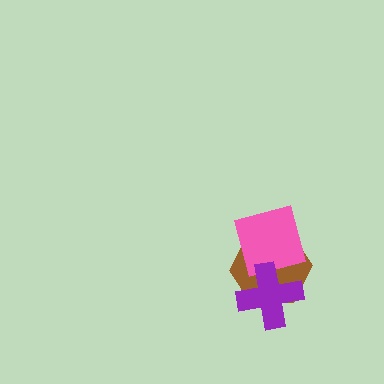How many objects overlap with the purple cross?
2 objects overlap with the purple cross.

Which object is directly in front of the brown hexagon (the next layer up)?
The pink square is directly in front of the brown hexagon.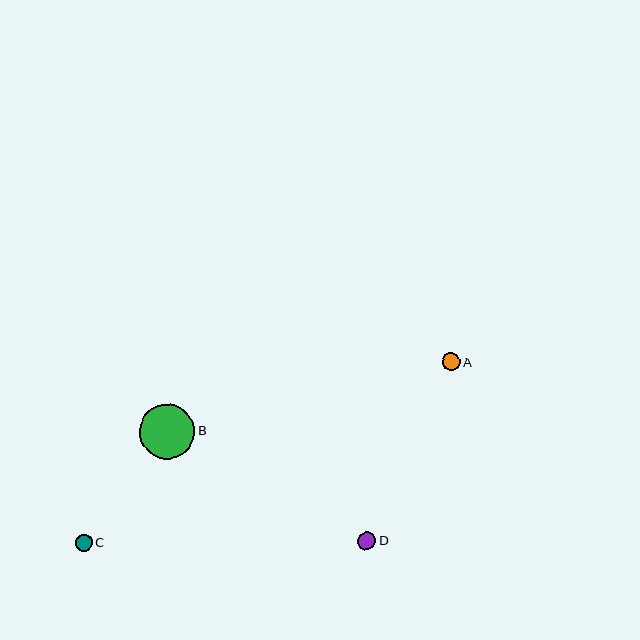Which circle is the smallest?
Circle C is the smallest with a size of approximately 17 pixels.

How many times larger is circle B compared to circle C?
Circle B is approximately 3.2 times the size of circle C.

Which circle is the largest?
Circle B is the largest with a size of approximately 56 pixels.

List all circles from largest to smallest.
From largest to smallest: B, D, A, C.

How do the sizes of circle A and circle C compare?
Circle A and circle C are approximately the same size.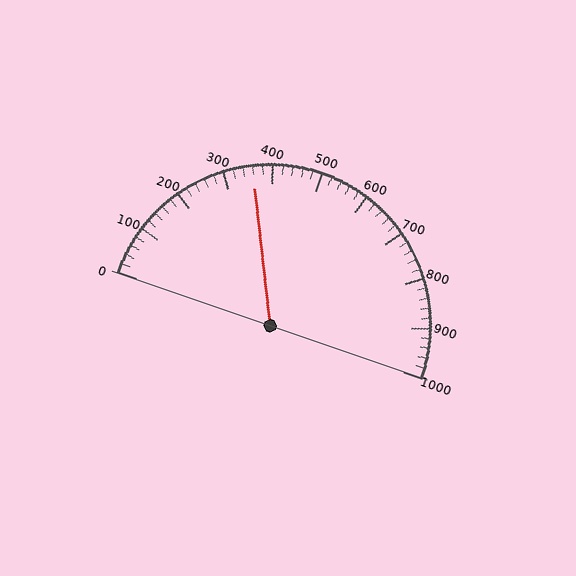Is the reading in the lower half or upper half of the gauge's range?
The reading is in the lower half of the range (0 to 1000).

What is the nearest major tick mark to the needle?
The nearest major tick mark is 400.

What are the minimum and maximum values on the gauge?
The gauge ranges from 0 to 1000.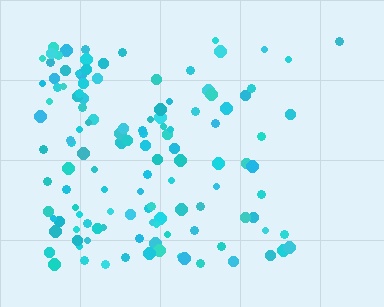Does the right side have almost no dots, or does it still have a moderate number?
Still a moderate number, just noticeably fewer than the left.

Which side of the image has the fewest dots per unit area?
The right.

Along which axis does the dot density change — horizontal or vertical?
Horizontal.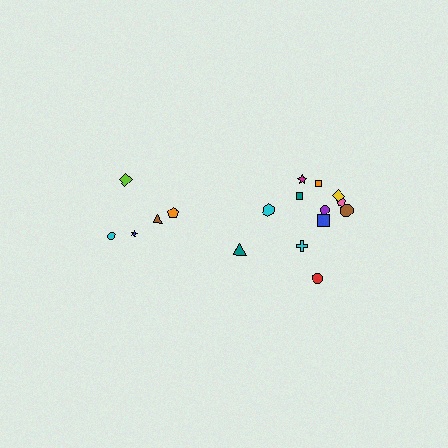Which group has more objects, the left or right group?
The right group.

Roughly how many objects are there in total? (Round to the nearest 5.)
Roughly 15 objects in total.